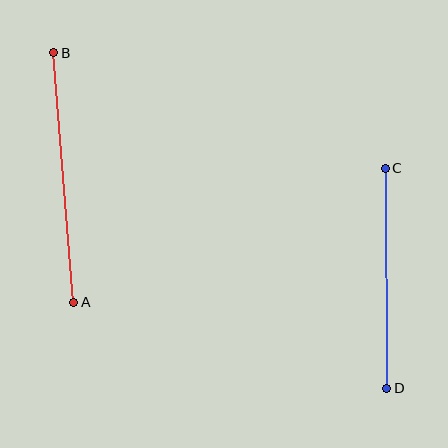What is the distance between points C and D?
The distance is approximately 220 pixels.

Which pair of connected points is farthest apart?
Points A and B are farthest apart.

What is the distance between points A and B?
The distance is approximately 250 pixels.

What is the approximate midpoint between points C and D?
The midpoint is at approximately (386, 278) pixels.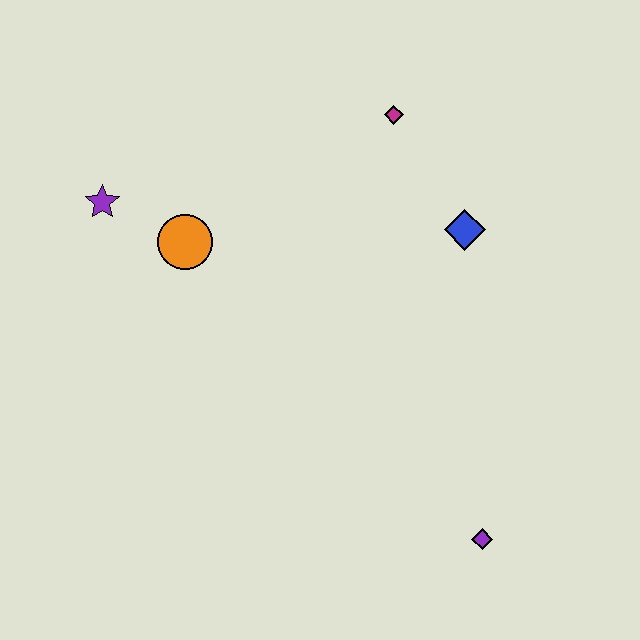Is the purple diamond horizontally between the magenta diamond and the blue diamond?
No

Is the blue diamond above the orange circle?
Yes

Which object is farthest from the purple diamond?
The purple star is farthest from the purple diamond.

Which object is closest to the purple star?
The orange circle is closest to the purple star.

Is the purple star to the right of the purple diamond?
No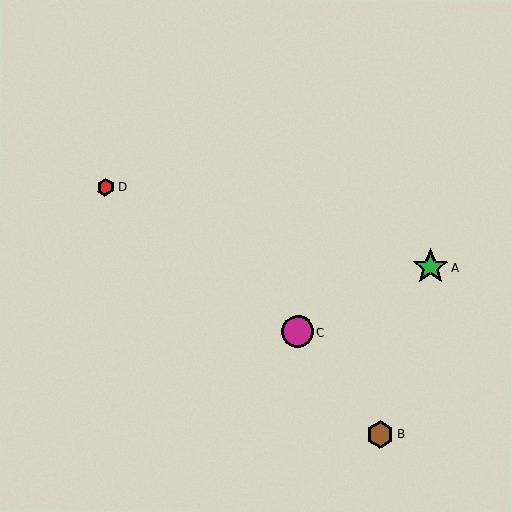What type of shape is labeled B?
Shape B is a brown hexagon.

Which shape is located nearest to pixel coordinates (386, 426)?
The brown hexagon (labeled B) at (380, 434) is nearest to that location.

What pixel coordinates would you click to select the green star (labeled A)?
Click at (430, 267) to select the green star A.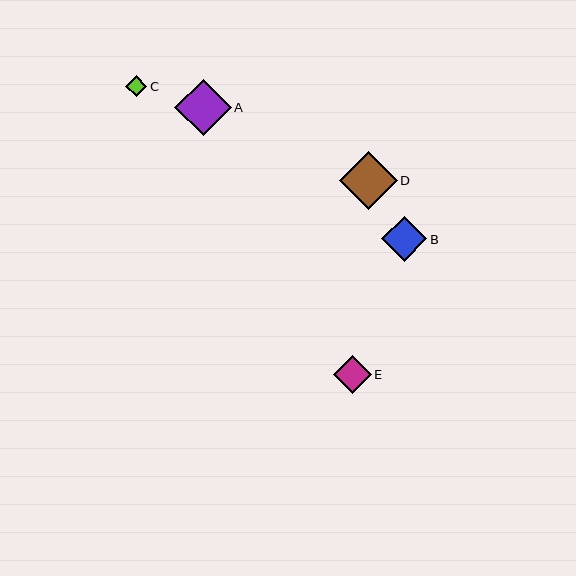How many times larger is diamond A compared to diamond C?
Diamond A is approximately 2.7 times the size of diamond C.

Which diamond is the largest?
Diamond D is the largest with a size of approximately 58 pixels.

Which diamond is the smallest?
Diamond C is the smallest with a size of approximately 21 pixels.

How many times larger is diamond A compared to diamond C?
Diamond A is approximately 2.7 times the size of diamond C.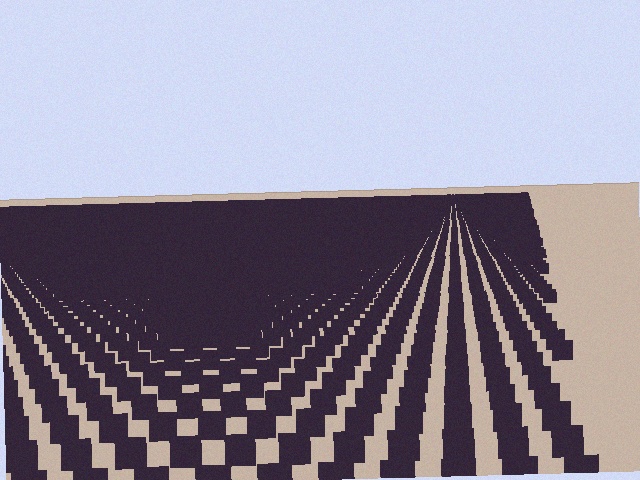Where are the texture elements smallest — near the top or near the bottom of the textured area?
Near the top.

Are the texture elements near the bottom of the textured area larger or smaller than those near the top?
Larger. Near the bottom, elements are closer to the viewer and appear at a bigger on-screen size.